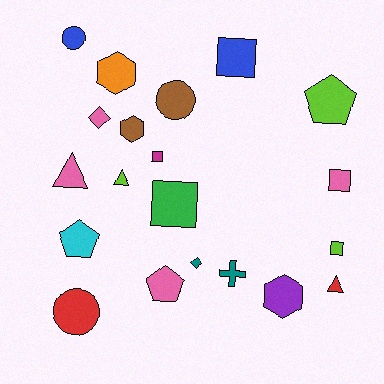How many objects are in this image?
There are 20 objects.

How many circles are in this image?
There are 3 circles.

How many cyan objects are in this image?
There is 1 cyan object.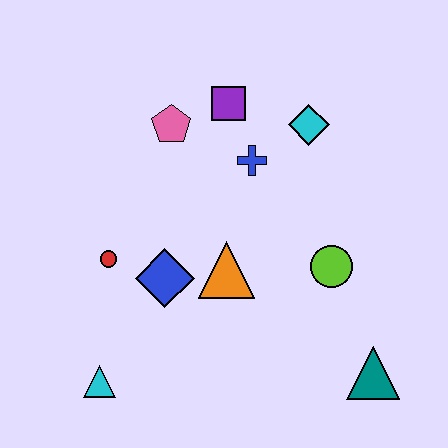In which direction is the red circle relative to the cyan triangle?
The red circle is above the cyan triangle.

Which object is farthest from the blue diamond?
The teal triangle is farthest from the blue diamond.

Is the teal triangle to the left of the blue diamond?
No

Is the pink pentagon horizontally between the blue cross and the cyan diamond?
No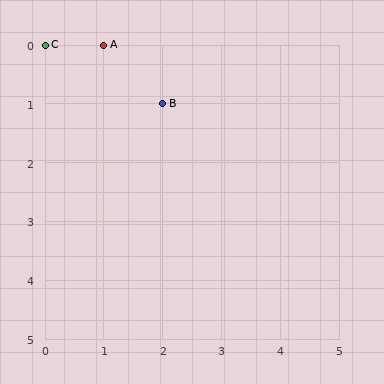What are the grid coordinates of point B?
Point B is at grid coordinates (2, 1).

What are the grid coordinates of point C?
Point C is at grid coordinates (0, 0).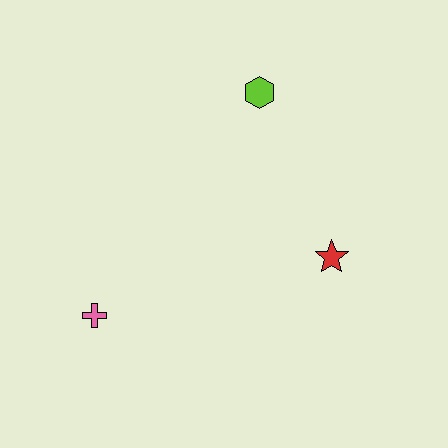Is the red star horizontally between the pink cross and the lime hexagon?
No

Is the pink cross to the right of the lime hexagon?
No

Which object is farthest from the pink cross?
The lime hexagon is farthest from the pink cross.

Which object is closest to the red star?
The lime hexagon is closest to the red star.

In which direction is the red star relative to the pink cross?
The red star is to the right of the pink cross.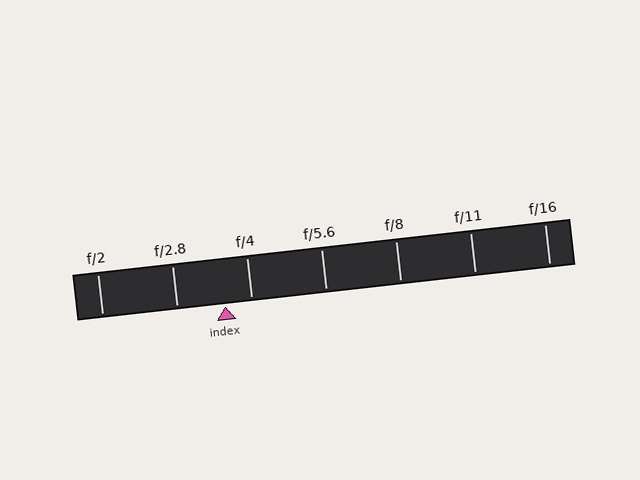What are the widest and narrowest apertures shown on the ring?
The widest aperture shown is f/2 and the narrowest is f/16.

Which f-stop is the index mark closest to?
The index mark is closest to f/4.